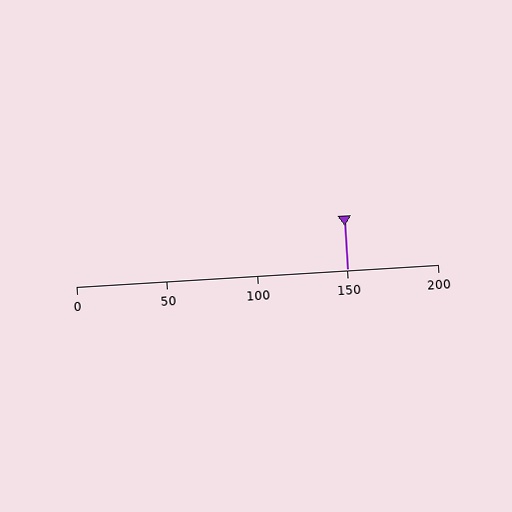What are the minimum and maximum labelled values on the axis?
The axis runs from 0 to 200.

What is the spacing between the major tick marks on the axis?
The major ticks are spaced 50 apart.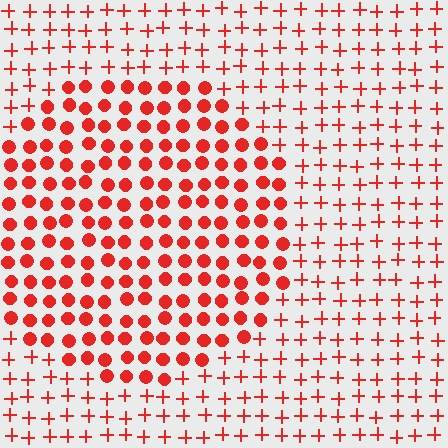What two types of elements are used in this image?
The image uses circles inside the circle region and plus signs outside it.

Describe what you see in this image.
The image is filled with small red elements arranged in a uniform grid. A circle-shaped region contains circles, while the surrounding area contains plus signs. The boundary is defined purely by the change in element shape.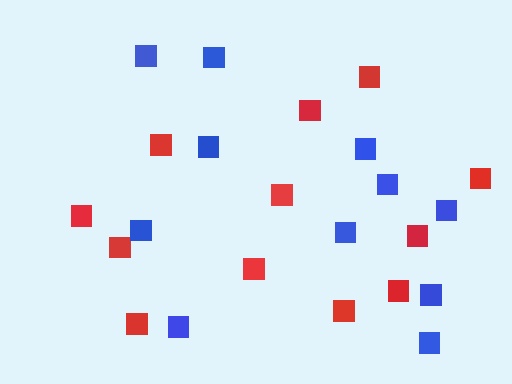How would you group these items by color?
There are 2 groups: one group of red squares (12) and one group of blue squares (11).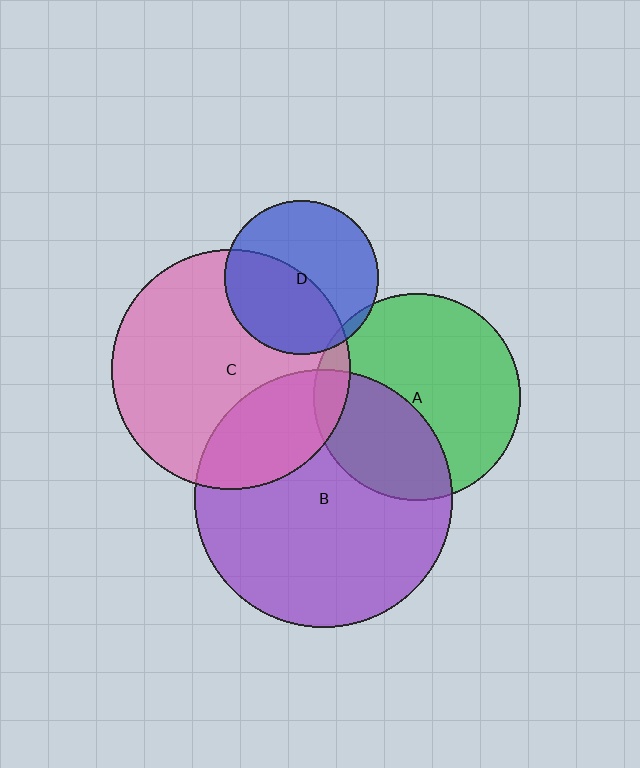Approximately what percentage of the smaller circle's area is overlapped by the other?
Approximately 45%.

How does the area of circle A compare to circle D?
Approximately 1.8 times.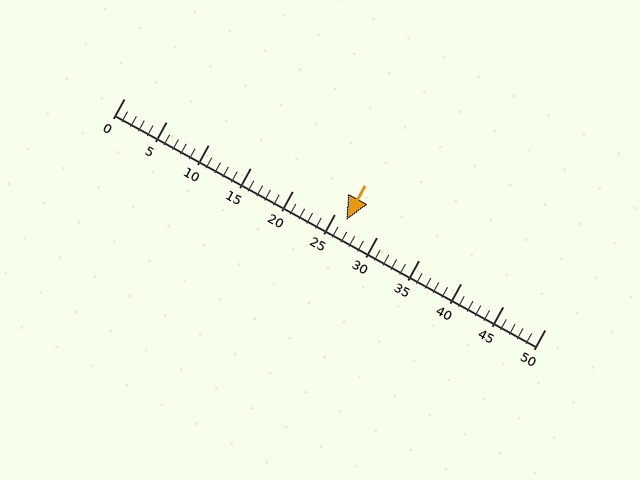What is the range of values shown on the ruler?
The ruler shows values from 0 to 50.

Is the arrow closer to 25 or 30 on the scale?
The arrow is closer to 25.